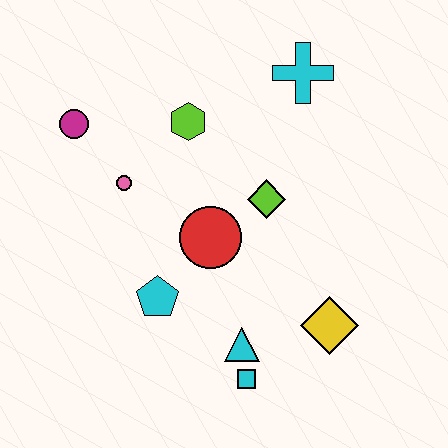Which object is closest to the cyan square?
The cyan triangle is closest to the cyan square.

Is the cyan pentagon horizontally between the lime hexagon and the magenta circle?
Yes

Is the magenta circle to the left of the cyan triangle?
Yes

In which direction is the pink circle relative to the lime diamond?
The pink circle is to the left of the lime diamond.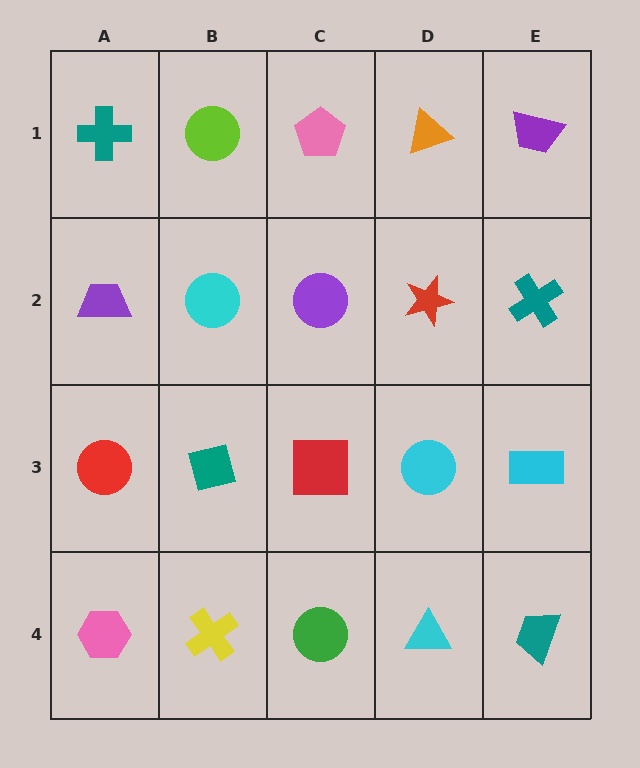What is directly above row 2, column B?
A lime circle.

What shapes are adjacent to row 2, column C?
A pink pentagon (row 1, column C), a red square (row 3, column C), a cyan circle (row 2, column B), a red star (row 2, column D).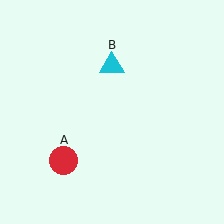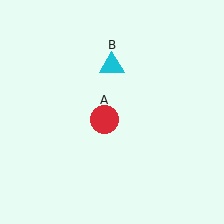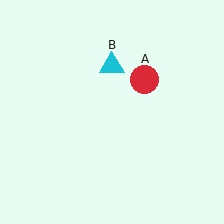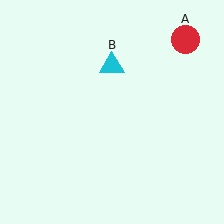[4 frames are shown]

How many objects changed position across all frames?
1 object changed position: red circle (object A).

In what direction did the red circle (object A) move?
The red circle (object A) moved up and to the right.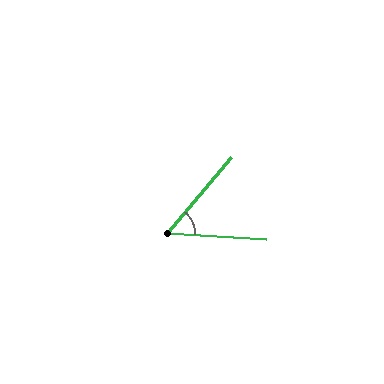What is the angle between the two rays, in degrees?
Approximately 53 degrees.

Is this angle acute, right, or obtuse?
It is acute.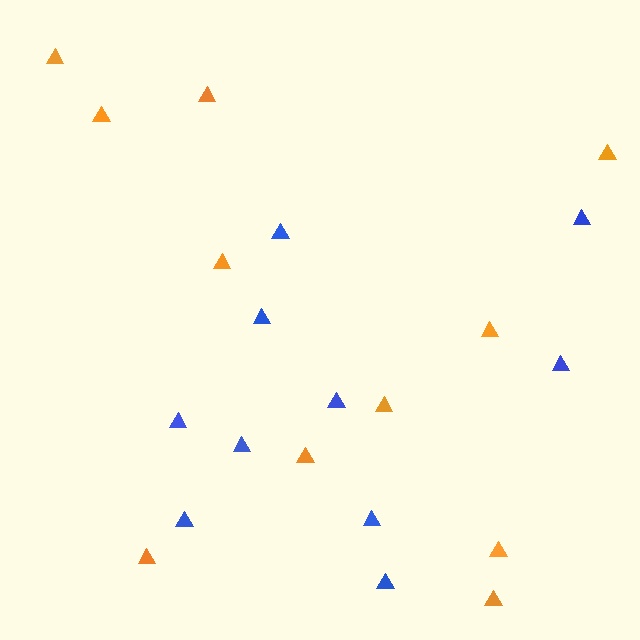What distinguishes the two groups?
There are 2 groups: one group of orange triangles (11) and one group of blue triangles (10).